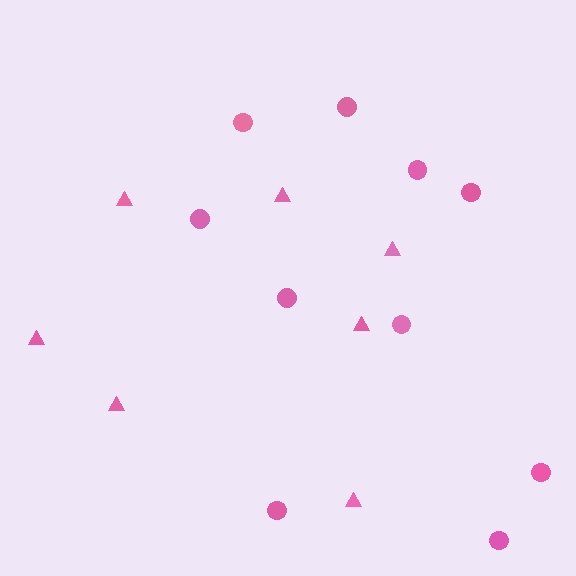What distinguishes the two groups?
There are 2 groups: one group of triangles (7) and one group of circles (10).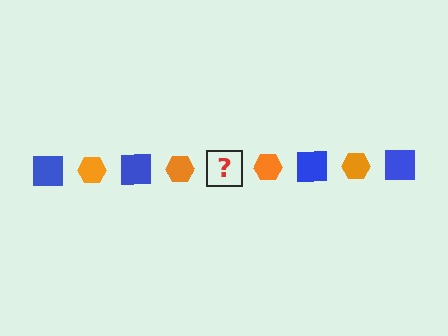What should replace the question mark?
The question mark should be replaced with a blue square.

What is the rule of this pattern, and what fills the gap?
The rule is that the pattern alternates between blue square and orange hexagon. The gap should be filled with a blue square.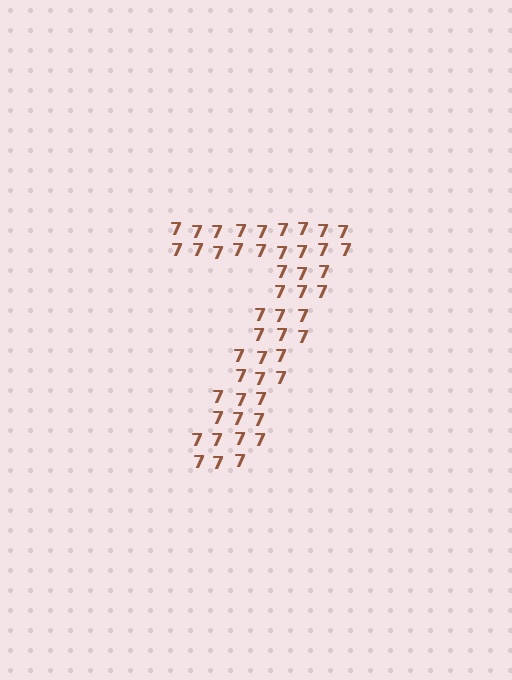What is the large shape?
The large shape is the digit 7.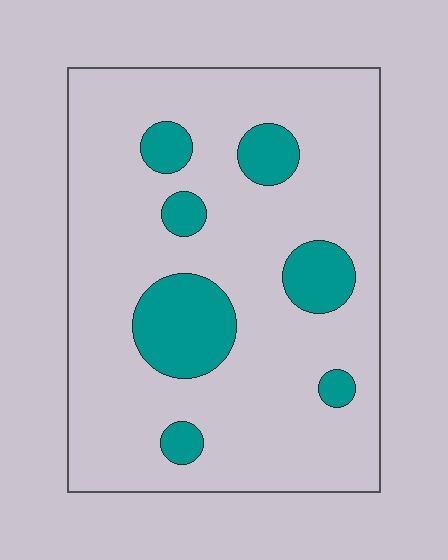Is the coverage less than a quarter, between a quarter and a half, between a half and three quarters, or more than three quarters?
Less than a quarter.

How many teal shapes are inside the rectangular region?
7.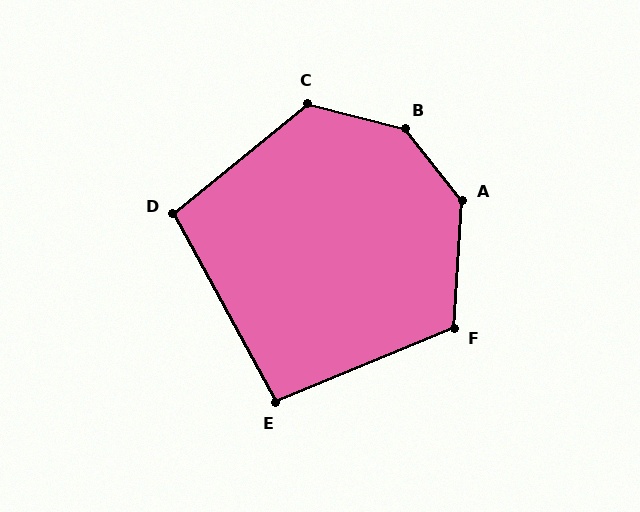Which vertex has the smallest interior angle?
E, at approximately 96 degrees.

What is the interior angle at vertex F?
Approximately 116 degrees (obtuse).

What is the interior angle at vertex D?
Approximately 101 degrees (obtuse).